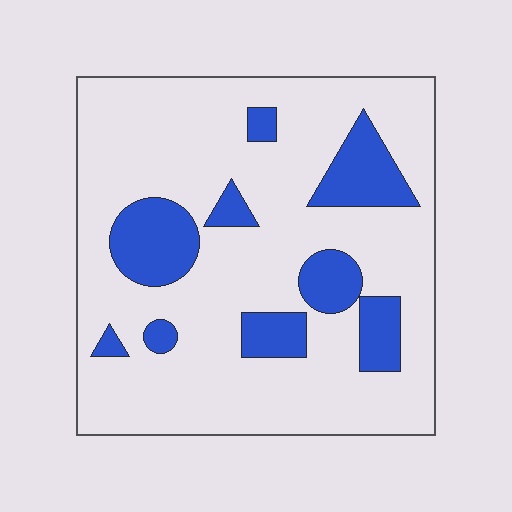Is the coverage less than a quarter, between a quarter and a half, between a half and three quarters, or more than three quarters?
Less than a quarter.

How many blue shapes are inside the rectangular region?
9.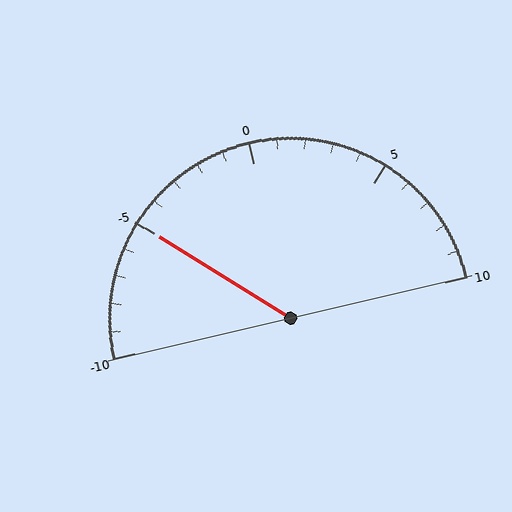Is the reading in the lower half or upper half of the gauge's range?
The reading is in the lower half of the range (-10 to 10).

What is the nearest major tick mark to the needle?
The nearest major tick mark is -5.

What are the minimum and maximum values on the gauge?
The gauge ranges from -10 to 10.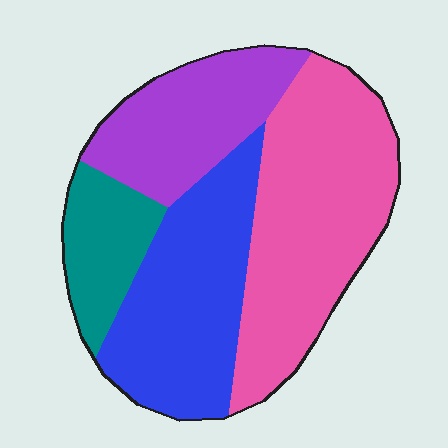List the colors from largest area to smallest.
From largest to smallest: pink, blue, purple, teal.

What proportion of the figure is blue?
Blue covers 29% of the figure.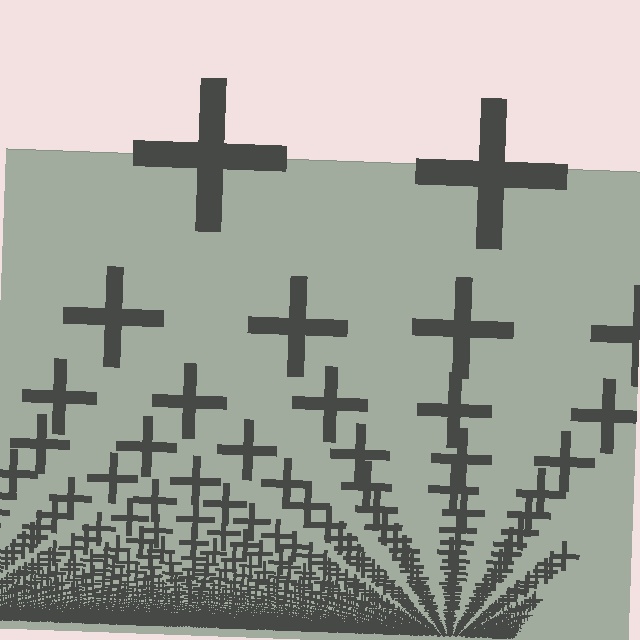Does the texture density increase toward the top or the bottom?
Density increases toward the bottom.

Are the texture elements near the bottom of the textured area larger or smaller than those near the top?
Smaller. The gradient is inverted — elements near the bottom are smaller and denser.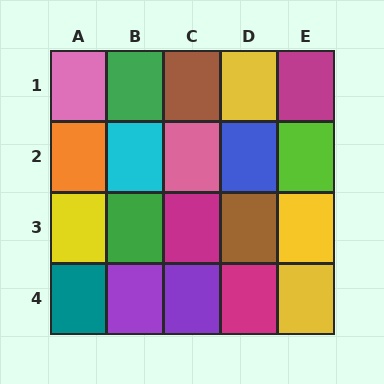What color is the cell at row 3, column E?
Yellow.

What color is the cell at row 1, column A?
Pink.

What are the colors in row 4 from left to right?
Teal, purple, purple, magenta, yellow.